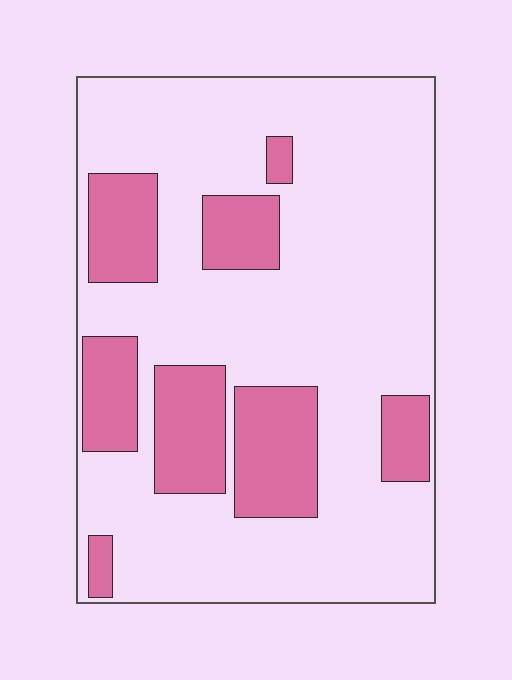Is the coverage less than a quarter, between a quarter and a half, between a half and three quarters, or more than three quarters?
Between a quarter and a half.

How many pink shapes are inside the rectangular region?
8.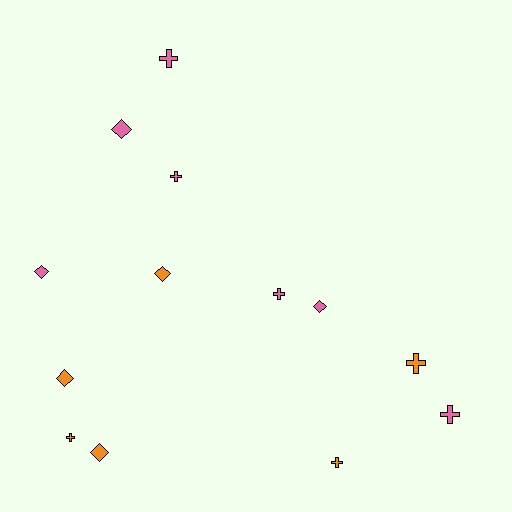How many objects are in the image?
There are 13 objects.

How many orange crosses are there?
There are 3 orange crosses.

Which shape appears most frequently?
Cross, with 7 objects.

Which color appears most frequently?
Pink, with 7 objects.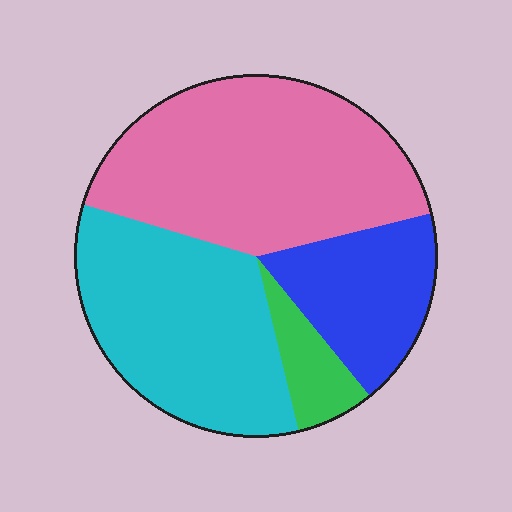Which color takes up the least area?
Green, at roughly 5%.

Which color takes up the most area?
Pink, at roughly 40%.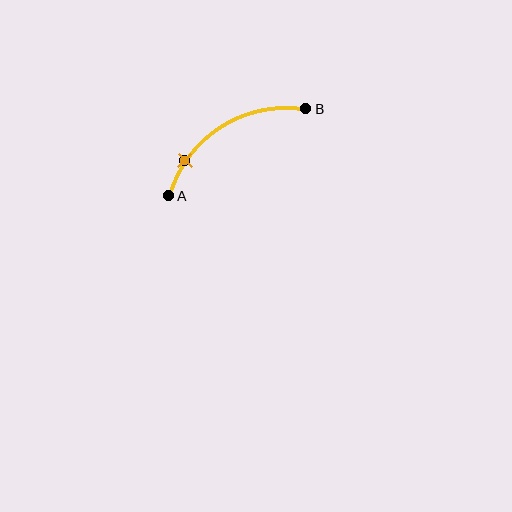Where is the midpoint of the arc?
The arc midpoint is the point on the curve farthest from the straight line joining A and B. It sits above that line.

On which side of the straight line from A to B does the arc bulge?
The arc bulges above the straight line connecting A and B.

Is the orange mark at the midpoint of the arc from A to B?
No. The orange mark lies on the arc but is closer to endpoint A. The arc midpoint would be at the point on the curve equidistant along the arc from both A and B.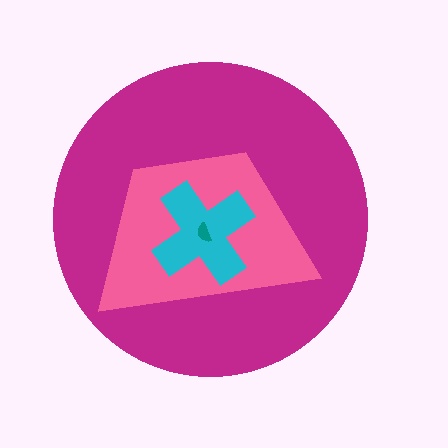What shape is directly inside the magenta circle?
The pink trapezoid.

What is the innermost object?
The teal semicircle.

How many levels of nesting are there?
4.